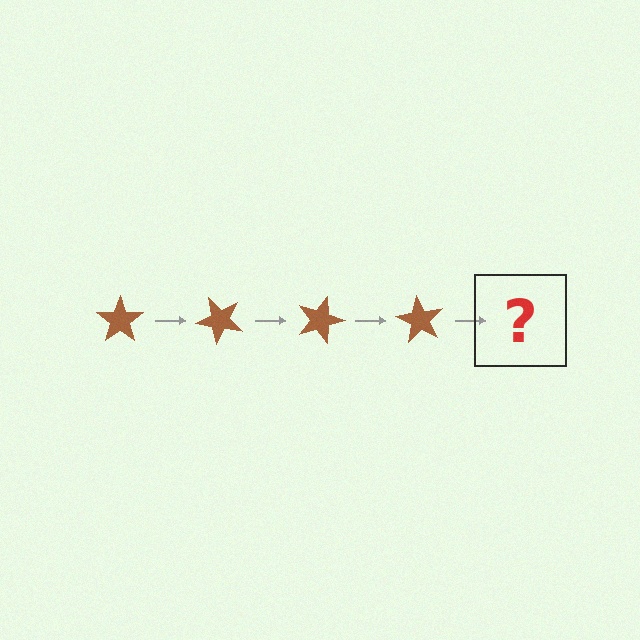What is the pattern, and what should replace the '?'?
The pattern is that the star rotates 45 degrees each step. The '?' should be a brown star rotated 180 degrees.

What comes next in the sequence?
The next element should be a brown star rotated 180 degrees.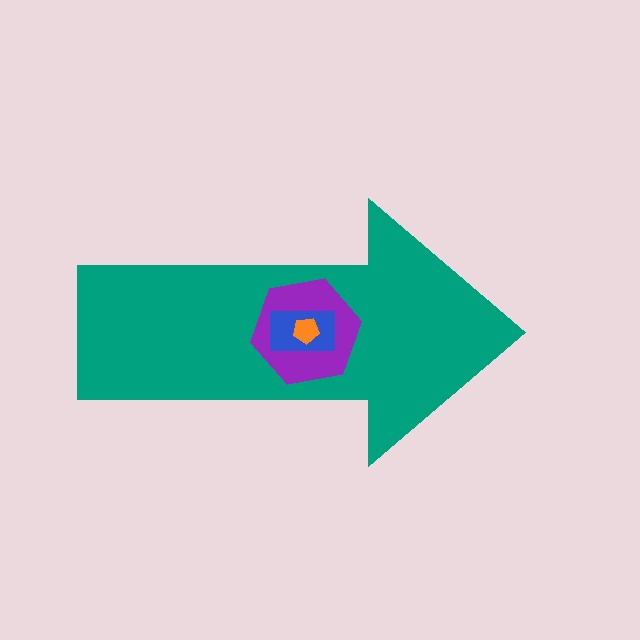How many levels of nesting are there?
4.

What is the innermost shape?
The orange pentagon.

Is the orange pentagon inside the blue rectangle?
Yes.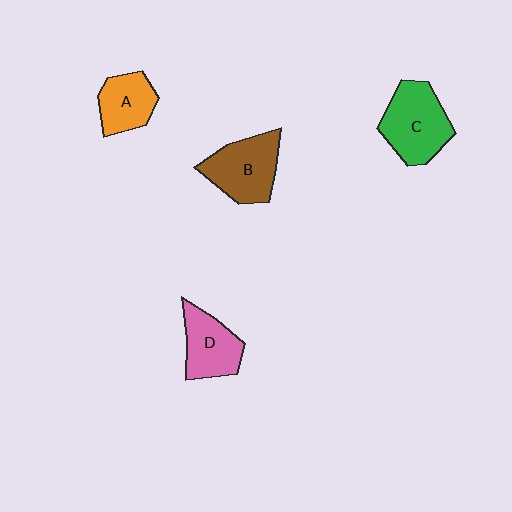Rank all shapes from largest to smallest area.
From largest to smallest: C (green), B (brown), D (pink), A (orange).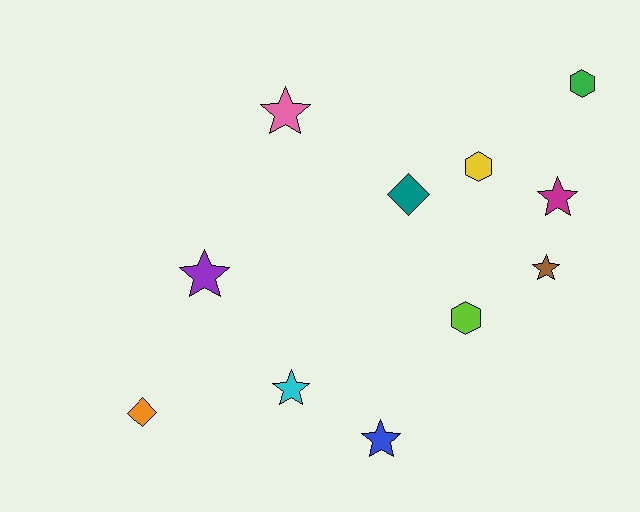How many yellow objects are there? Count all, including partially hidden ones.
There is 1 yellow object.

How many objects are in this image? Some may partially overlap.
There are 11 objects.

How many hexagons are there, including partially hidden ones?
There are 3 hexagons.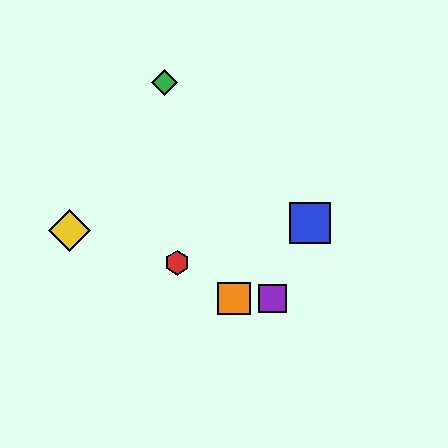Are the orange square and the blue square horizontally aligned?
No, the orange square is at y≈299 and the blue square is at y≈223.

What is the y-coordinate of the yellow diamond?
The yellow diamond is at y≈230.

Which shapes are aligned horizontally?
The purple square, the orange square are aligned horizontally.